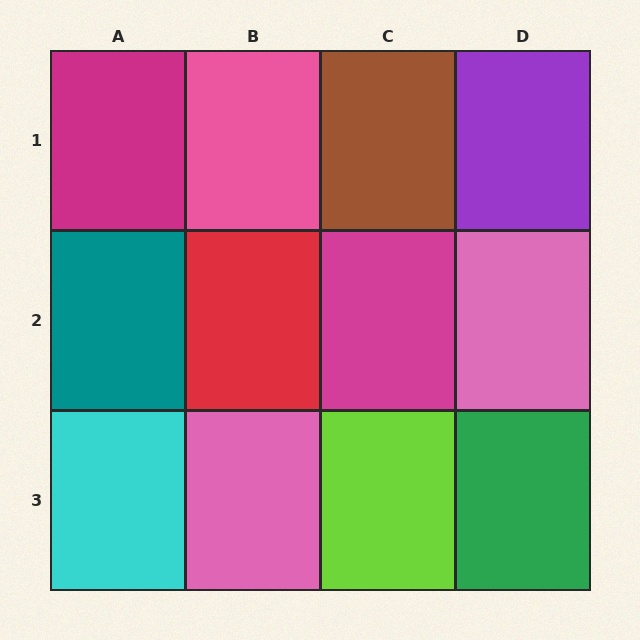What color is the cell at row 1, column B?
Pink.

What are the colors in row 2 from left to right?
Teal, red, magenta, pink.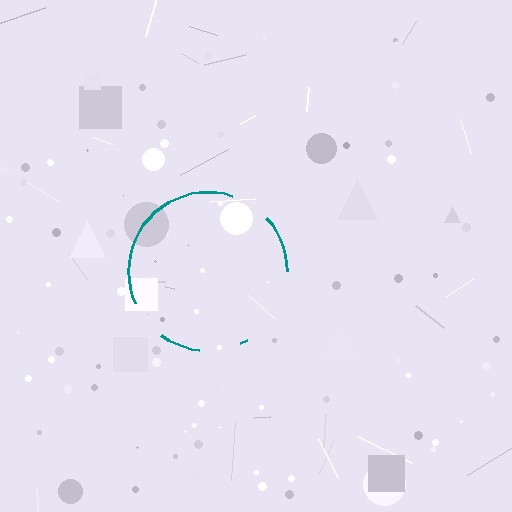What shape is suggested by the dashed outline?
The dashed outline suggests a circle.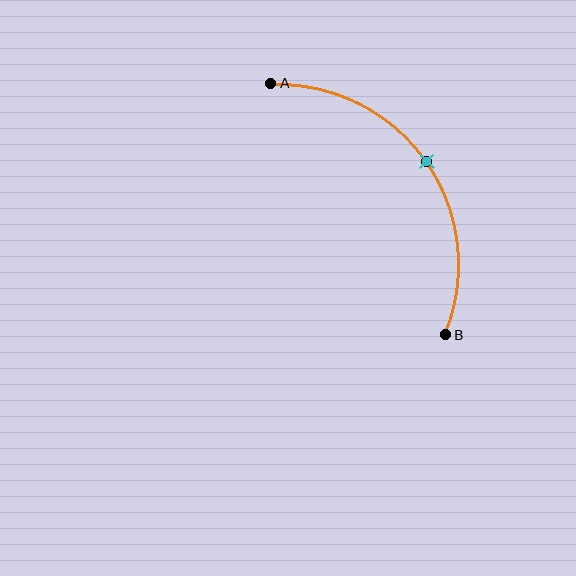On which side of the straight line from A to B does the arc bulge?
The arc bulges above and to the right of the straight line connecting A and B.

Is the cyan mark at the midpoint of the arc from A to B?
Yes. The cyan mark lies on the arc at equal arc-length from both A and B — it is the arc midpoint.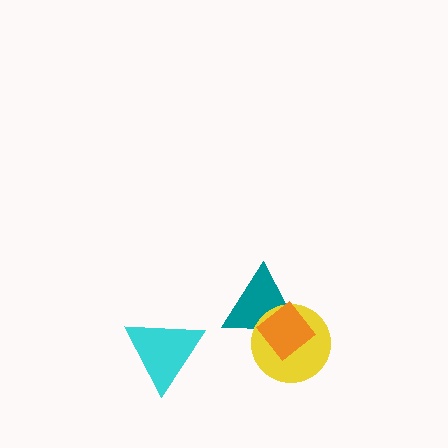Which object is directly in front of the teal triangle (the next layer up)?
The yellow circle is directly in front of the teal triangle.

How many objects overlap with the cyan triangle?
0 objects overlap with the cyan triangle.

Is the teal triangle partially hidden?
Yes, it is partially covered by another shape.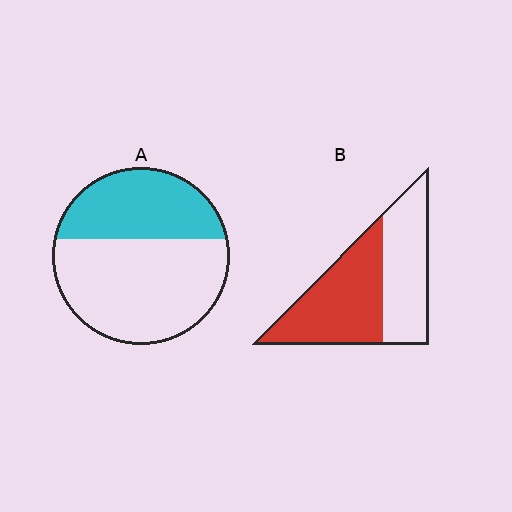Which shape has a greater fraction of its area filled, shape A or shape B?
Shape B.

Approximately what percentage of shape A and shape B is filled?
A is approximately 40% and B is approximately 55%.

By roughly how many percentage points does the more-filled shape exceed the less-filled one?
By roughly 15 percentage points (B over A).